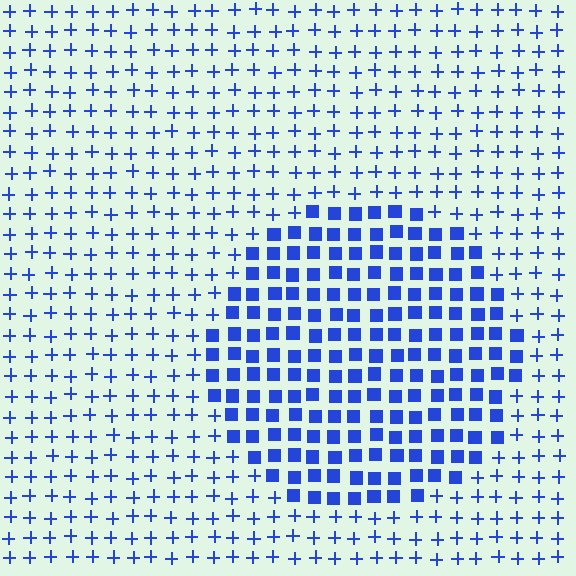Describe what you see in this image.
The image is filled with small blue elements arranged in a uniform grid. A circle-shaped region contains squares, while the surrounding area contains plus signs. The boundary is defined purely by the change in element shape.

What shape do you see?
I see a circle.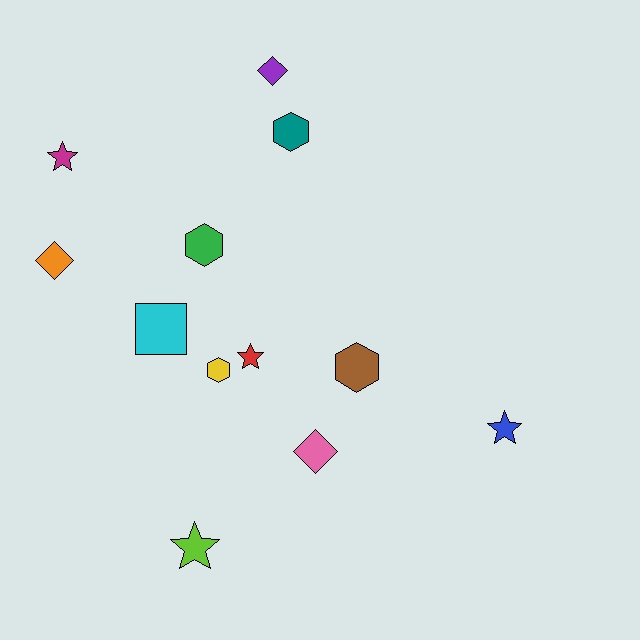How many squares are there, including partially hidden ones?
There is 1 square.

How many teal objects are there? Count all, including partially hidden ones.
There is 1 teal object.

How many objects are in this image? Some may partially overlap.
There are 12 objects.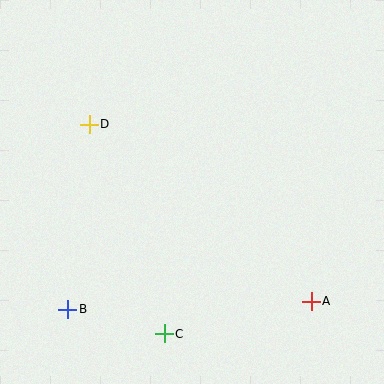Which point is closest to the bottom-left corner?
Point B is closest to the bottom-left corner.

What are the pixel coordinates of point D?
Point D is at (89, 124).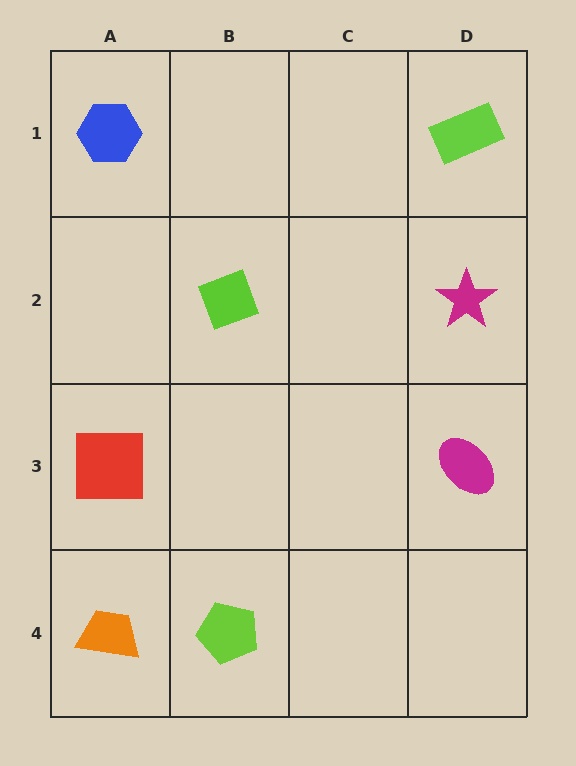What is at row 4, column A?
An orange trapezoid.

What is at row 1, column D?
A lime rectangle.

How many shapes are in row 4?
2 shapes.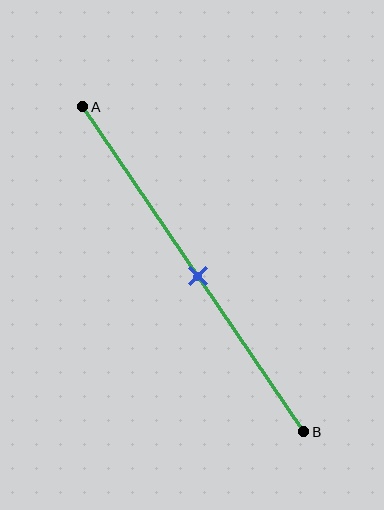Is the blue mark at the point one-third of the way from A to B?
No, the mark is at about 50% from A, not at the 33% one-third point.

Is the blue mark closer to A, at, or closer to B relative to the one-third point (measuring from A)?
The blue mark is closer to point B than the one-third point of segment AB.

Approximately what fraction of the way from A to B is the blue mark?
The blue mark is approximately 50% of the way from A to B.